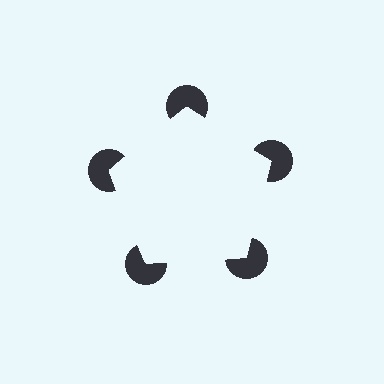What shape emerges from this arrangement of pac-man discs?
An illusory pentagon — its edges are inferred from the aligned wedge cuts in the pac-man discs, not physically drawn.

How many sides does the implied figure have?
5 sides.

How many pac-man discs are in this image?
There are 5 — one at each vertex of the illusory pentagon.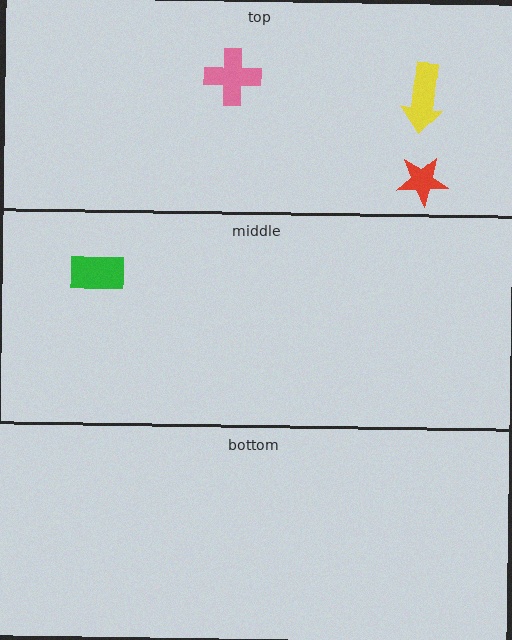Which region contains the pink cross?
The top region.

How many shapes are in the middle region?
1.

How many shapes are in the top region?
3.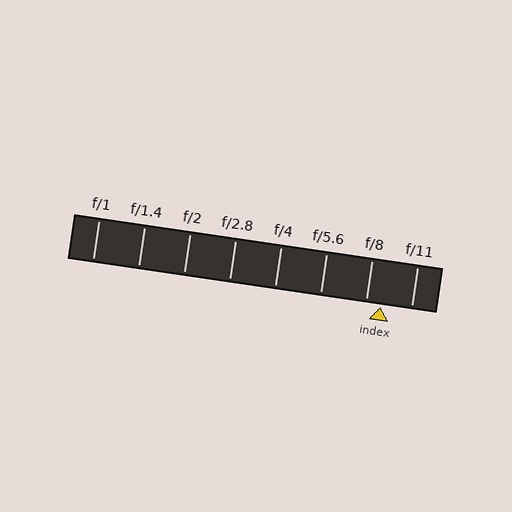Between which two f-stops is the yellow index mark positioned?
The index mark is between f/8 and f/11.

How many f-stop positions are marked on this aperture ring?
There are 8 f-stop positions marked.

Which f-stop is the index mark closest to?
The index mark is closest to f/8.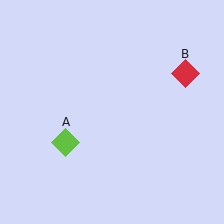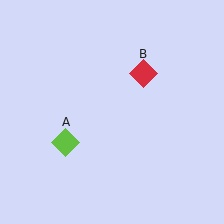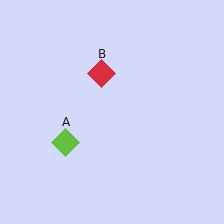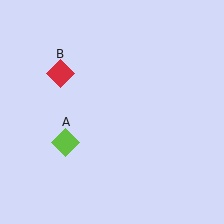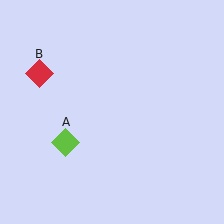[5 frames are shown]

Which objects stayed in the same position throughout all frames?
Lime diamond (object A) remained stationary.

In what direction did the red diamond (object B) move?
The red diamond (object B) moved left.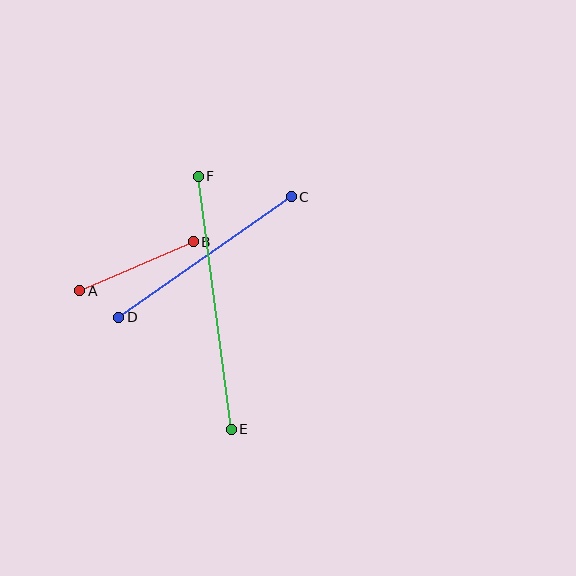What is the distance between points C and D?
The distance is approximately 210 pixels.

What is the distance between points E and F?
The distance is approximately 256 pixels.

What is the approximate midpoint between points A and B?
The midpoint is at approximately (137, 266) pixels.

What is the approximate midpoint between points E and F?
The midpoint is at approximately (215, 303) pixels.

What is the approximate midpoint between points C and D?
The midpoint is at approximately (205, 257) pixels.